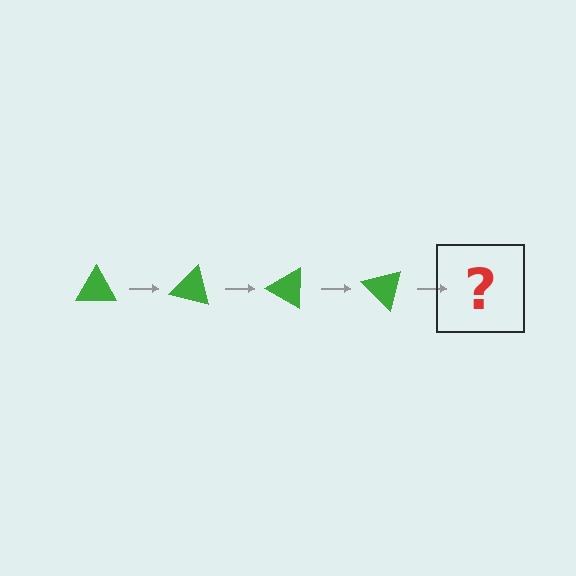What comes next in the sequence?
The next element should be a green triangle rotated 60 degrees.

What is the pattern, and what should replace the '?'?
The pattern is that the triangle rotates 15 degrees each step. The '?' should be a green triangle rotated 60 degrees.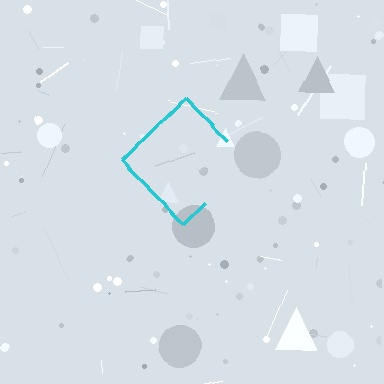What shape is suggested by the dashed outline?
The dashed outline suggests a diamond.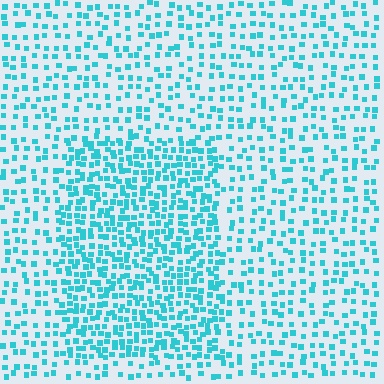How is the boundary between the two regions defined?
The boundary is defined by a change in element density (approximately 2.0x ratio). All elements are the same color, size, and shape.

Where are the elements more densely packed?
The elements are more densely packed inside the rectangle boundary.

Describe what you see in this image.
The image contains small cyan elements arranged at two different densities. A rectangle-shaped region is visible where the elements are more densely packed than the surrounding area.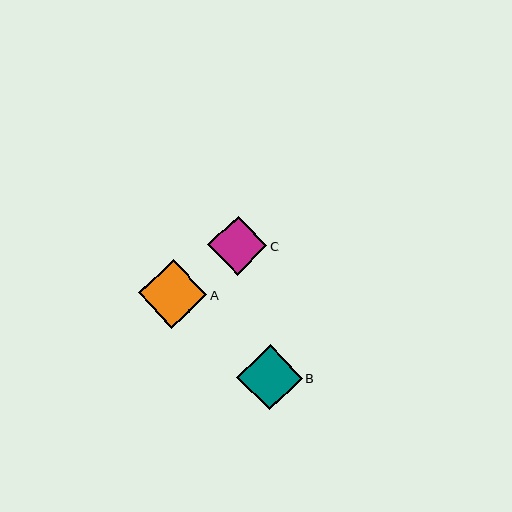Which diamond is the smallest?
Diamond C is the smallest with a size of approximately 59 pixels.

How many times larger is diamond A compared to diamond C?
Diamond A is approximately 1.2 times the size of diamond C.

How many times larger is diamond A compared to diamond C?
Diamond A is approximately 1.2 times the size of diamond C.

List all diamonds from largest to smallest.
From largest to smallest: A, B, C.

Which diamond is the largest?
Diamond A is the largest with a size of approximately 68 pixels.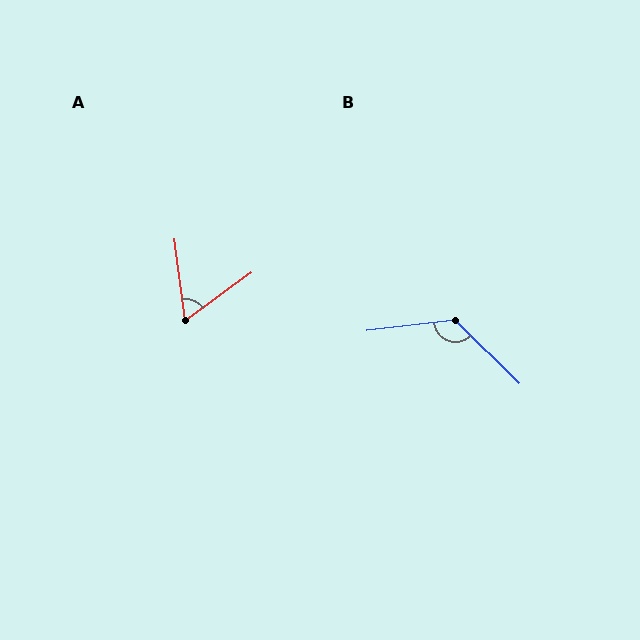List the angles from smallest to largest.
A (62°), B (129°).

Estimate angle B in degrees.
Approximately 129 degrees.